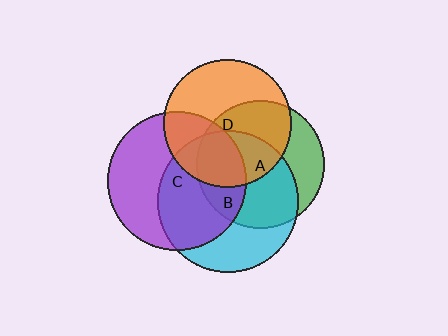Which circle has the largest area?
Circle B (cyan).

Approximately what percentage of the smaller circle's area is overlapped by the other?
Approximately 25%.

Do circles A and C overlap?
Yes.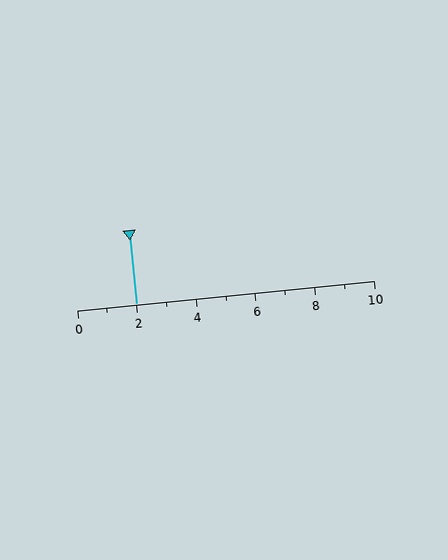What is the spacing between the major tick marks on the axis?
The major ticks are spaced 2 apart.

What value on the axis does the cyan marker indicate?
The marker indicates approximately 2.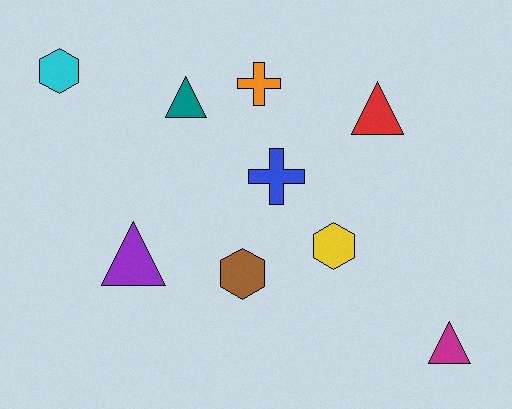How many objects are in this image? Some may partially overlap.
There are 9 objects.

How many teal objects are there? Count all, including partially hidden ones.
There is 1 teal object.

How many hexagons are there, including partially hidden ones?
There are 3 hexagons.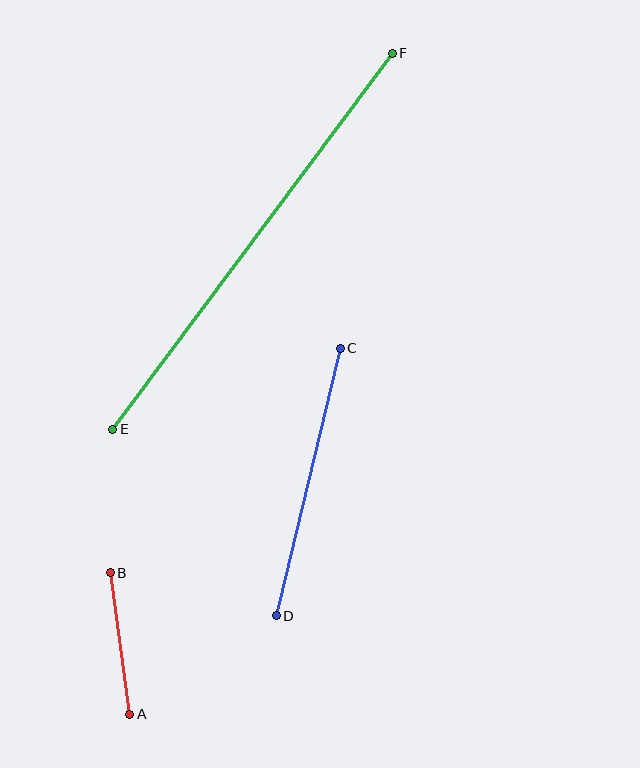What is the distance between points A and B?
The distance is approximately 143 pixels.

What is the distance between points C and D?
The distance is approximately 275 pixels.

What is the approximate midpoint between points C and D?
The midpoint is at approximately (308, 482) pixels.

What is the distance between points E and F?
The distance is approximately 469 pixels.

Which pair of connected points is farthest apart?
Points E and F are farthest apart.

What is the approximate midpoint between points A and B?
The midpoint is at approximately (120, 644) pixels.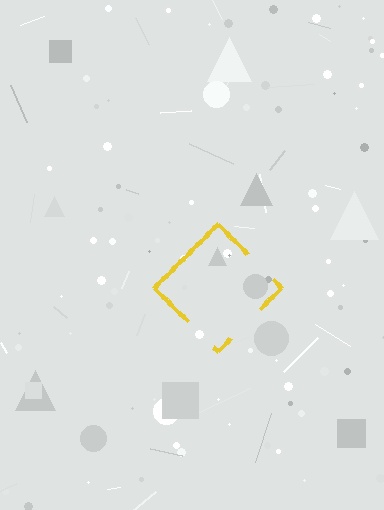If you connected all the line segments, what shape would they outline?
They would outline a diamond.